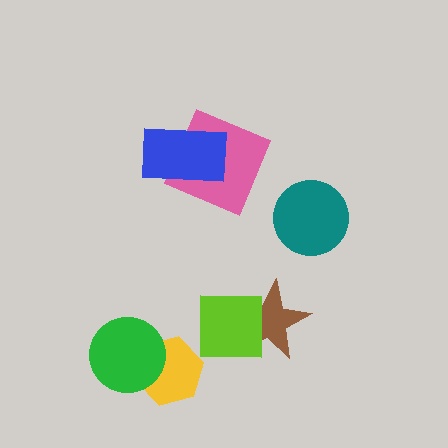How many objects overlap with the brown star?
1 object overlaps with the brown star.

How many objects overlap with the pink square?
1 object overlaps with the pink square.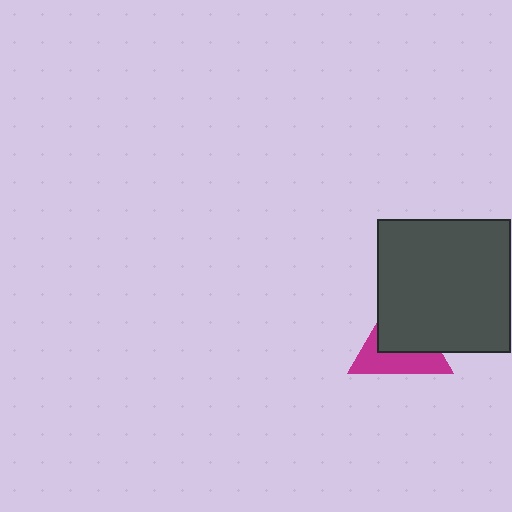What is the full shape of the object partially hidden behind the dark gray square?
The partially hidden object is a magenta triangle.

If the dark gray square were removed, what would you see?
You would see the complete magenta triangle.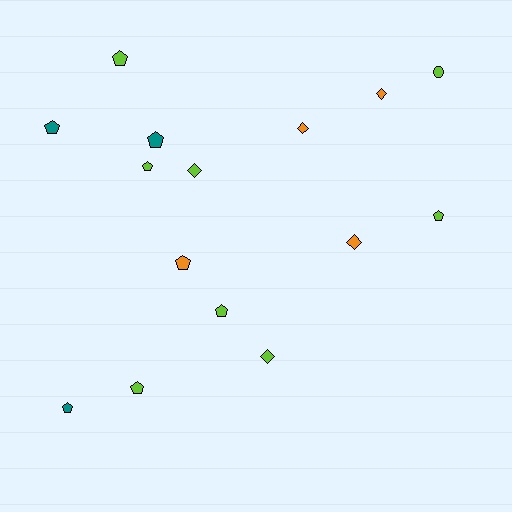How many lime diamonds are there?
There are 2 lime diamonds.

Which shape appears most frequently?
Pentagon, with 9 objects.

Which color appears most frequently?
Lime, with 8 objects.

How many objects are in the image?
There are 15 objects.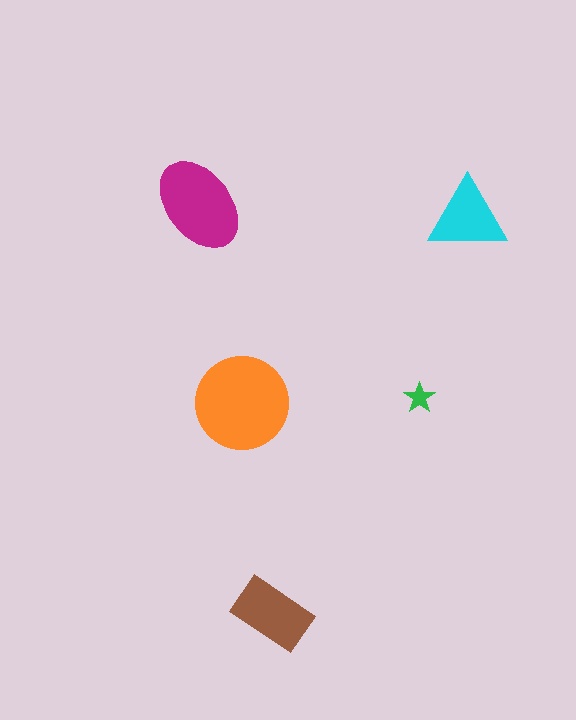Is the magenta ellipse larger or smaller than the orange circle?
Smaller.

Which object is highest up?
The magenta ellipse is topmost.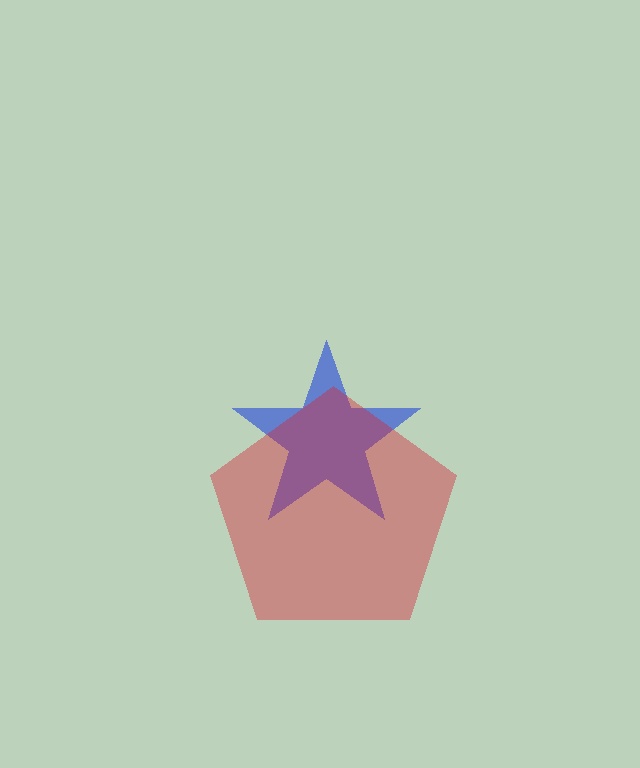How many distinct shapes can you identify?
There are 2 distinct shapes: a blue star, a red pentagon.